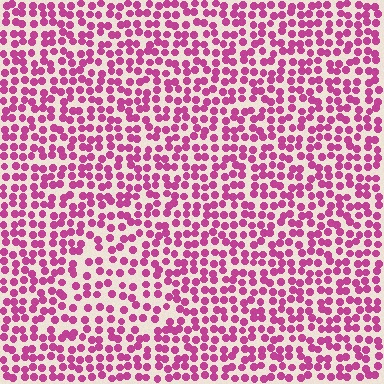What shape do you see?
I see a triangle.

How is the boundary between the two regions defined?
The boundary is defined by a change in element density (approximately 1.5x ratio). All elements are the same color, size, and shape.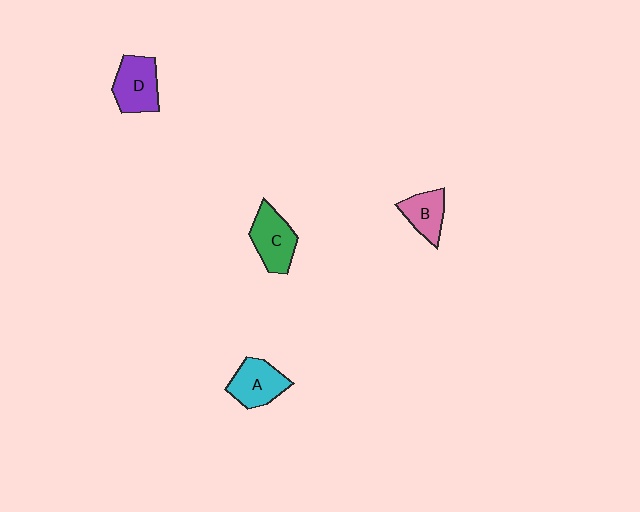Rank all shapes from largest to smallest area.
From largest to smallest: C (green), D (purple), A (cyan), B (pink).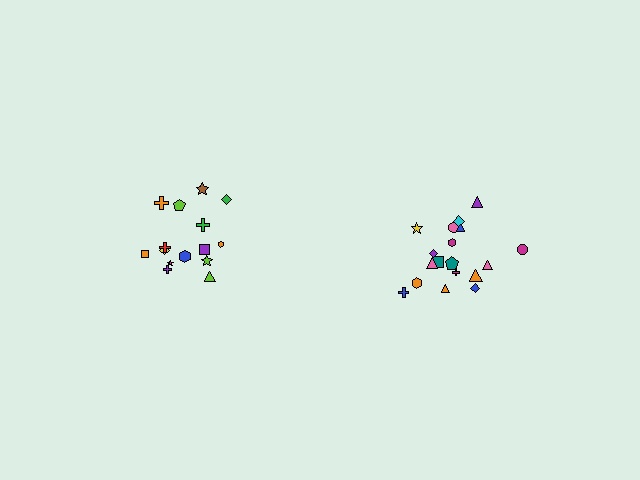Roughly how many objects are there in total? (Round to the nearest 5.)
Roughly 35 objects in total.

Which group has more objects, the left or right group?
The right group.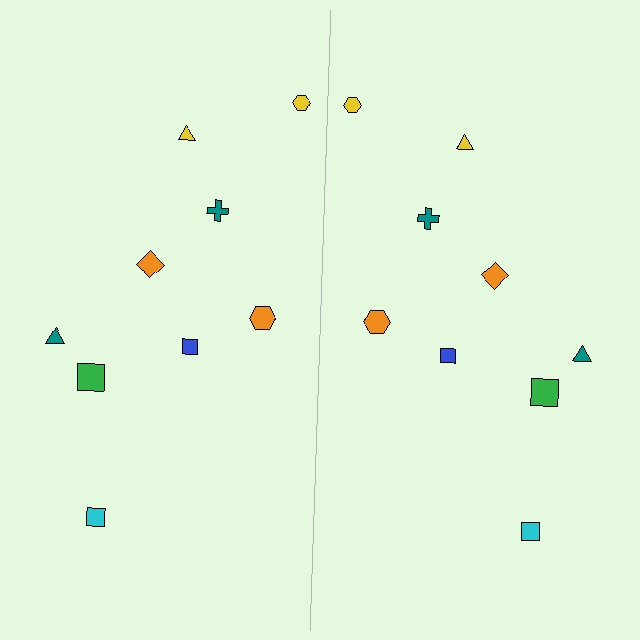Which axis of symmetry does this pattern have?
The pattern has a vertical axis of symmetry running through the center of the image.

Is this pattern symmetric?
Yes, this pattern has bilateral (reflection) symmetry.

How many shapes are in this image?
There are 18 shapes in this image.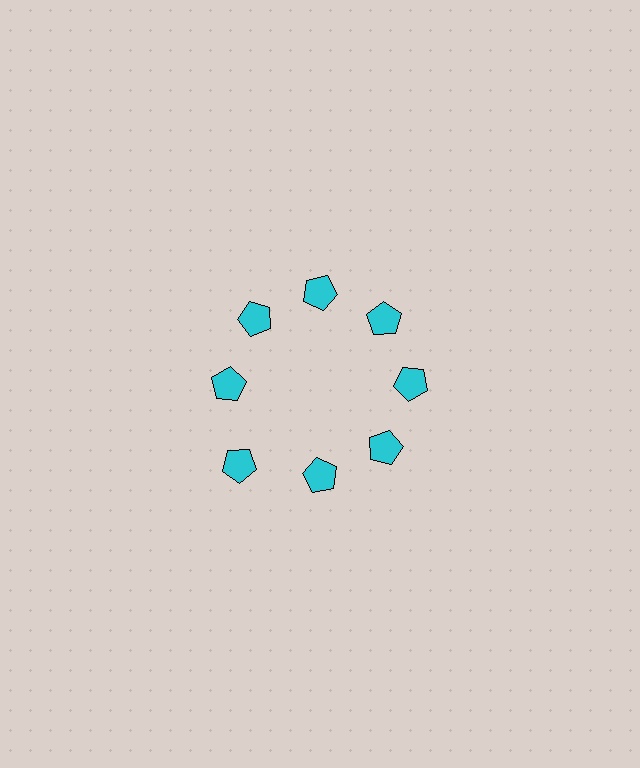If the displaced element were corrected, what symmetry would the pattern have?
It would have 8-fold rotational symmetry — the pattern would map onto itself every 45 degrees.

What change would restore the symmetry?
The symmetry would be restored by moving it inward, back onto the ring so that all 8 pentagons sit at equal angles and equal distance from the center.